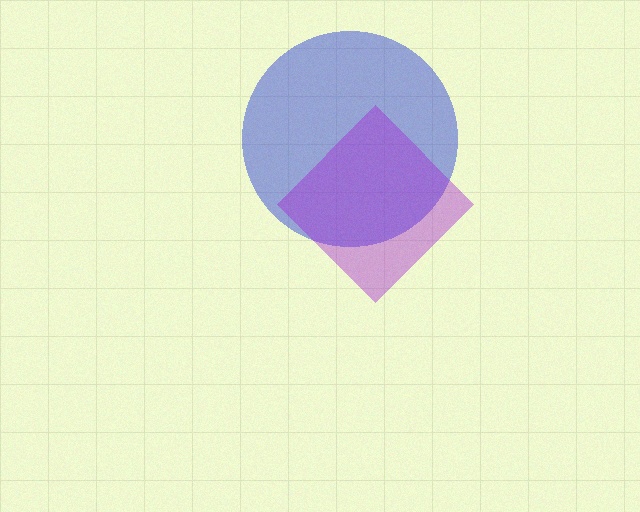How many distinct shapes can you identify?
There are 2 distinct shapes: a blue circle, a purple diamond.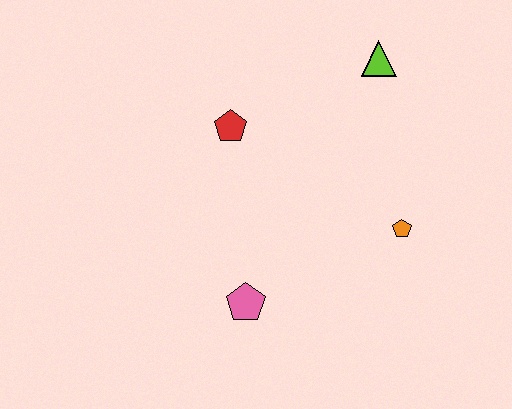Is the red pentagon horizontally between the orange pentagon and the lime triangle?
No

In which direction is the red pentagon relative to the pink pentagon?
The red pentagon is above the pink pentagon.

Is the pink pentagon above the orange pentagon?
No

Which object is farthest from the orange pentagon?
The red pentagon is farthest from the orange pentagon.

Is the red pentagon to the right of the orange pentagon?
No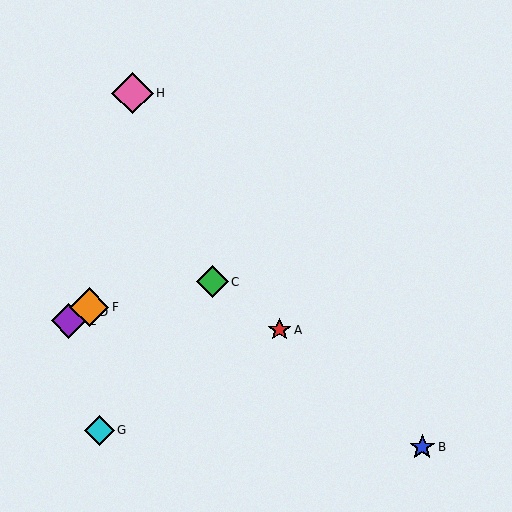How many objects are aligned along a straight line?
3 objects (D, E, F) are aligned along a straight line.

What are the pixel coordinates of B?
Object B is at (422, 447).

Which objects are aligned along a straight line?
Objects D, E, F are aligned along a straight line.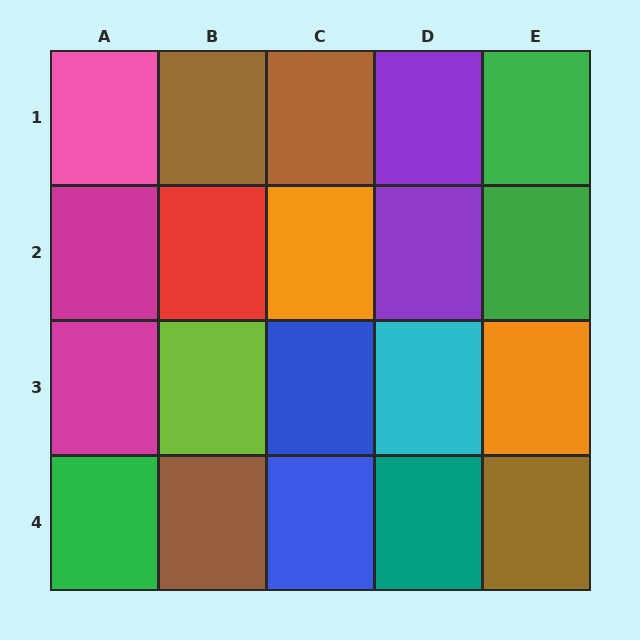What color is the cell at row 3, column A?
Magenta.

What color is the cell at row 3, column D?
Cyan.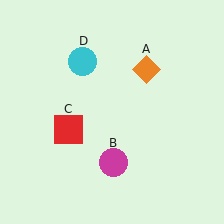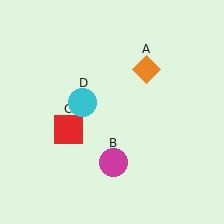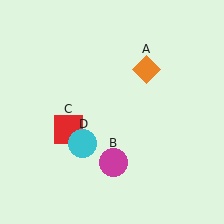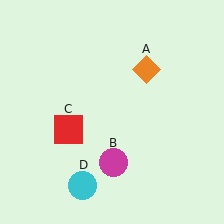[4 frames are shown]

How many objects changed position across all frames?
1 object changed position: cyan circle (object D).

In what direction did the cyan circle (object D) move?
The cyan circle (object D) moved down.